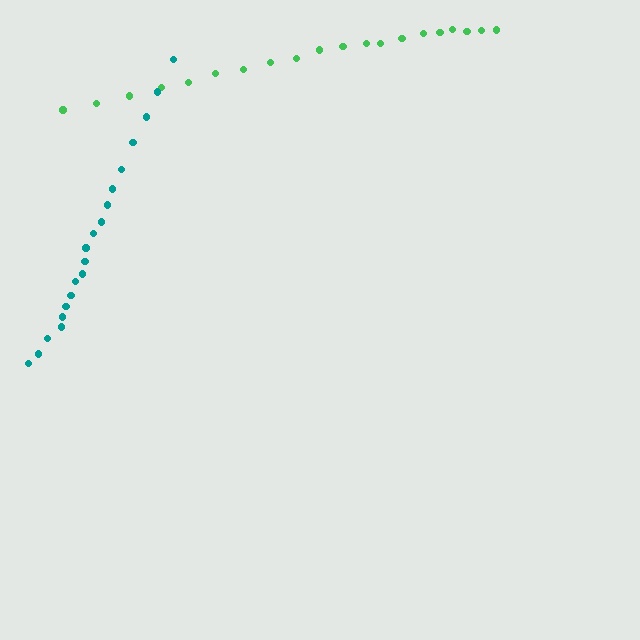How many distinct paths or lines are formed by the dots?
There are 2 distinct paths.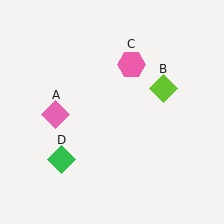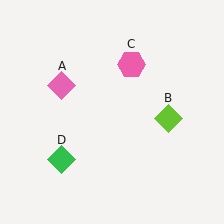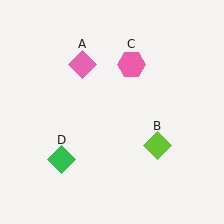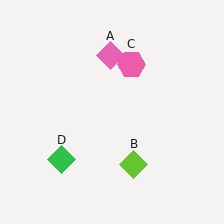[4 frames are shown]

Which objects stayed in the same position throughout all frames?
Pink hexagon (object C) and green diamond (object D) remained stationary.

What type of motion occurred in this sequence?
The pink diamond (object A), lime diamond (object B) rotated clockwise around the center of the scene.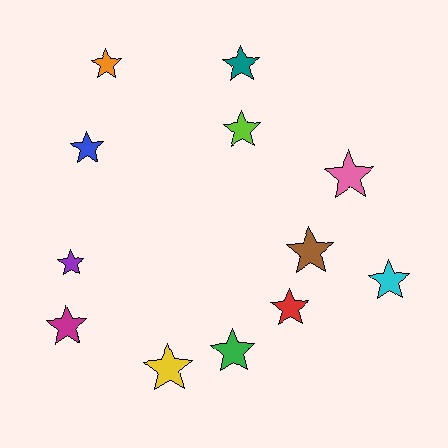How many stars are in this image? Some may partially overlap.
There are 12 stars.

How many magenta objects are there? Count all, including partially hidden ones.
There is 1 magenta object.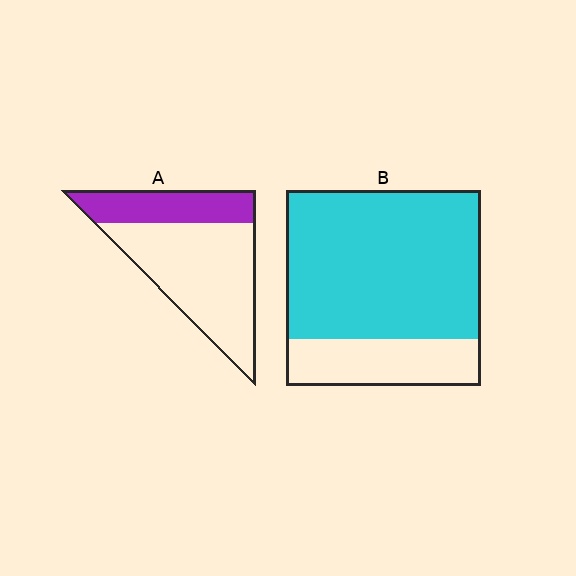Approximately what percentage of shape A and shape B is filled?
A is approximately 30% and B is approximately 75%.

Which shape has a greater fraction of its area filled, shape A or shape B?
Shape B.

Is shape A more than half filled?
No.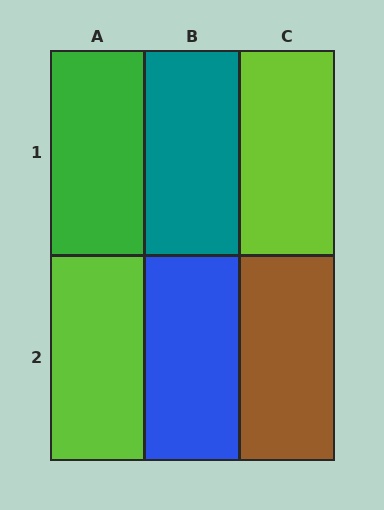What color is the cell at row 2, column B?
Blue.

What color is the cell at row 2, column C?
Brown.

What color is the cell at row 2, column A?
Lime.